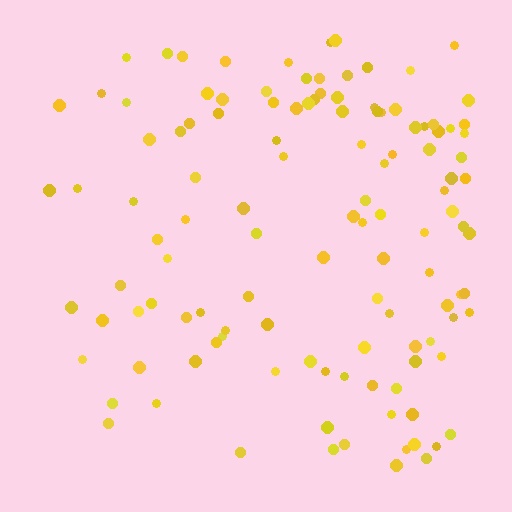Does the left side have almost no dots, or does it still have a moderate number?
Still a moderate number, just noticeably fewer than the right.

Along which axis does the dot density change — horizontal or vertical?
Horizontal.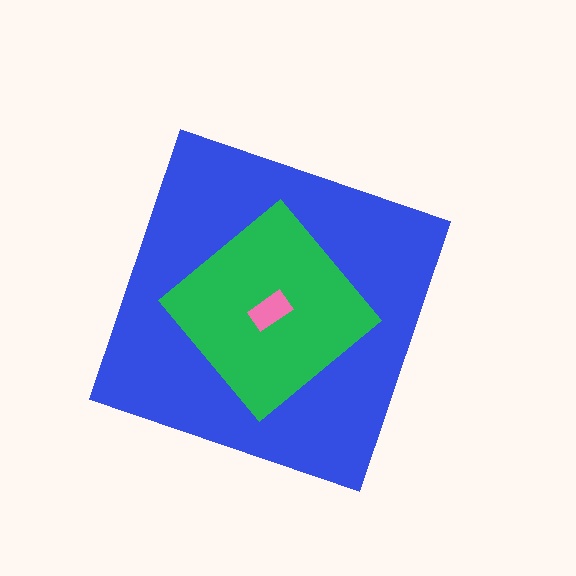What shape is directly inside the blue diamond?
The green diamond.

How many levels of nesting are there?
3.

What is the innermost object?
The pink rectangle.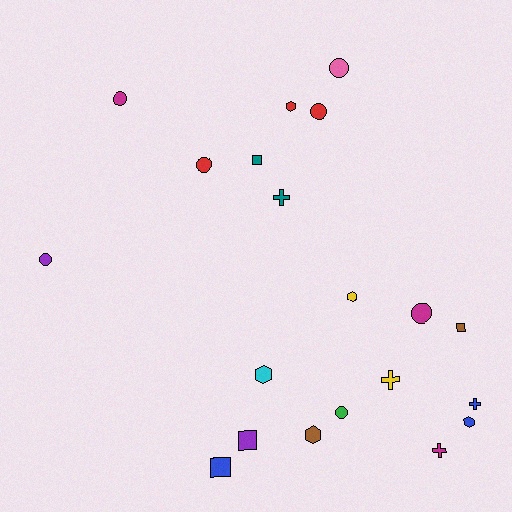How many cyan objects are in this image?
There is 1 cyan object.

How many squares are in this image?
There are 4 squares.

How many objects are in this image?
There are 20 objects.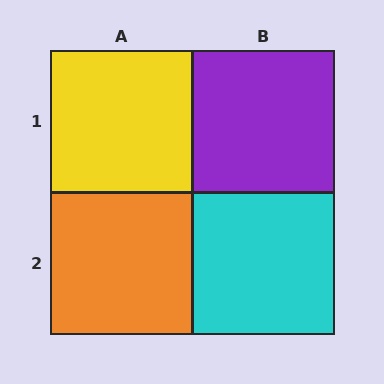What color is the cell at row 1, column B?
Purple.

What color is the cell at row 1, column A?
Yellow.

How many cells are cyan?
1 cell is cyan.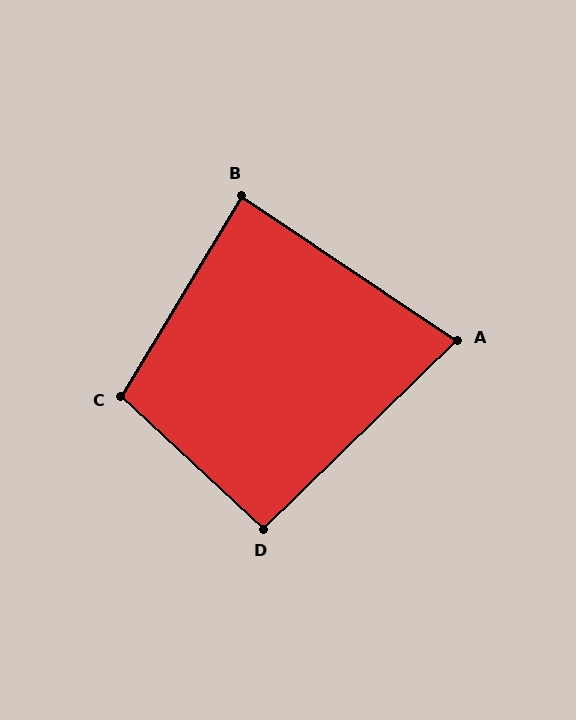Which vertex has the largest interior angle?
C, at approximately 102 degrees.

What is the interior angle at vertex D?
Approximately 93 degrees (approximately right).